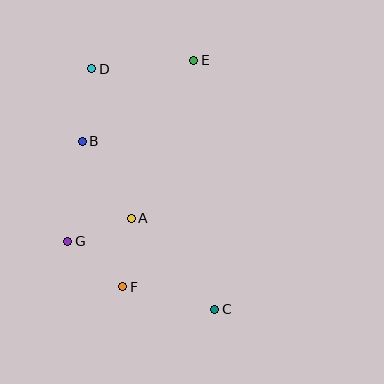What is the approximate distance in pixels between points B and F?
The distance between B and F is approximately 151 pixels.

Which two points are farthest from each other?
Points C and D are farthest from each other.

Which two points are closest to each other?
Points A and G are closest to each other.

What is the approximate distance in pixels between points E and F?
The distance between E and F is approximately 238 pixels.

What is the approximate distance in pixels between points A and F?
The distance between A and F is approximately 69 pixels.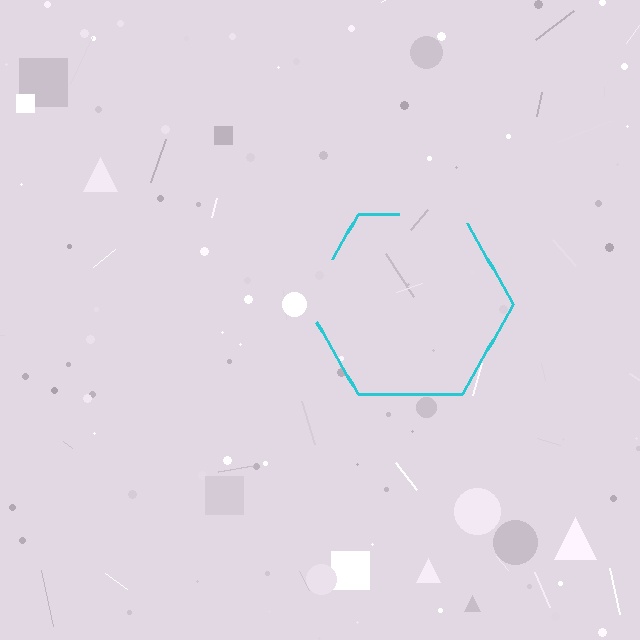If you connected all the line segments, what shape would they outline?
They would outline a hexagon.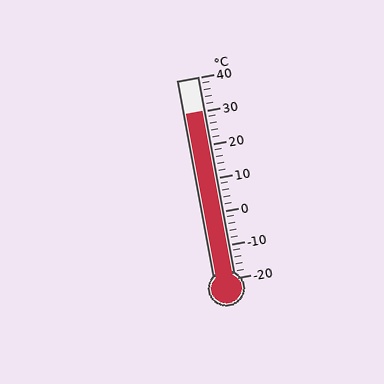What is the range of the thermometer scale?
The thermometer scale ranges from -20°C to 40°C.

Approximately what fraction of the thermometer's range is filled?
The thermometer is filled to approximately 85% of its range.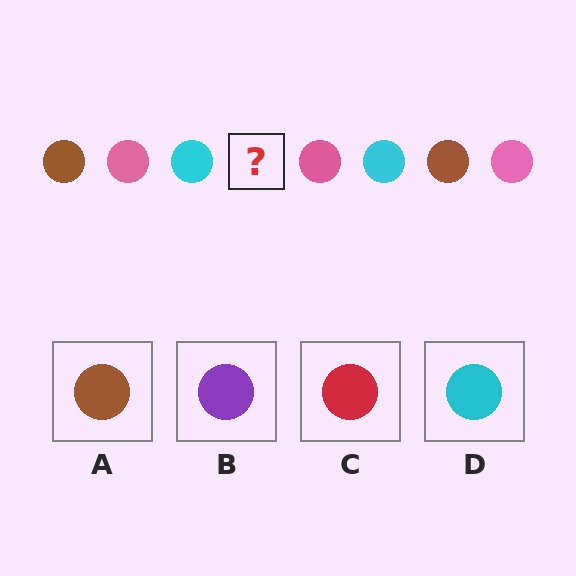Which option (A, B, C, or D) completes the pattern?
A.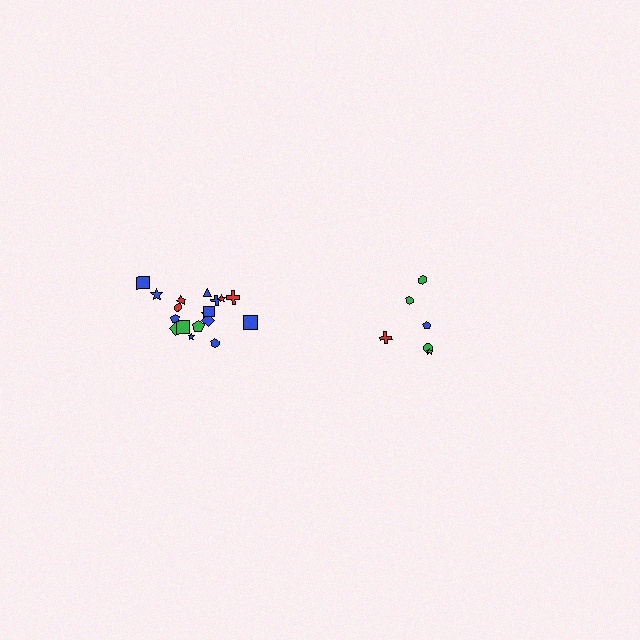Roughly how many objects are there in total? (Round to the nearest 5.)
Roughly 25 objects in total.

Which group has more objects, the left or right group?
The left group.